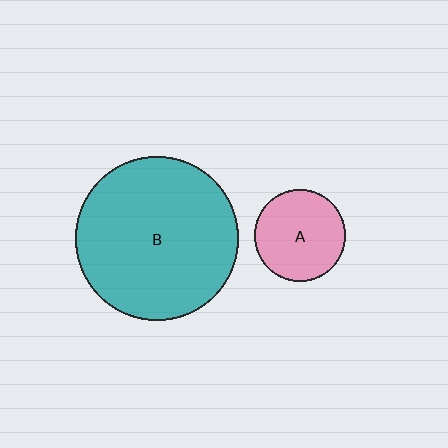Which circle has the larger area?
Circle B (teal).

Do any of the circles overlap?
No, none of the circles overlap.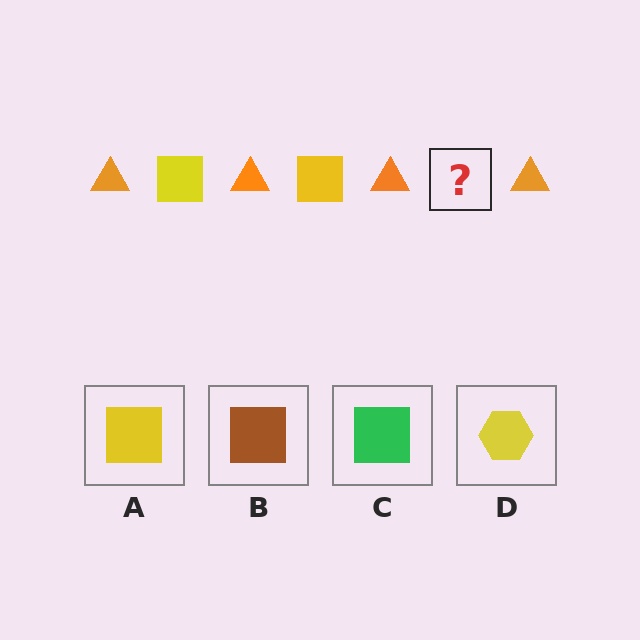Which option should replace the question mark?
Option A.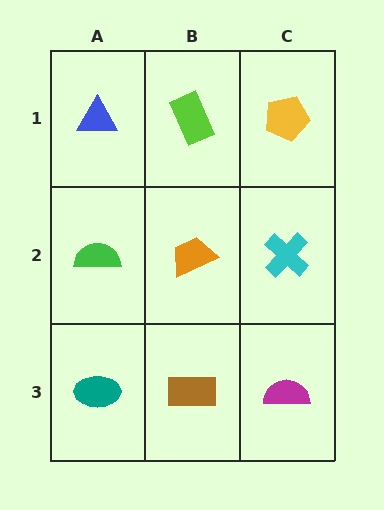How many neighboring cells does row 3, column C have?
2.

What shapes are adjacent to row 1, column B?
An orange trapezoid (row 2, column B), a blue triangle (row 1, column A), a yellow pentagon (row 1, column C).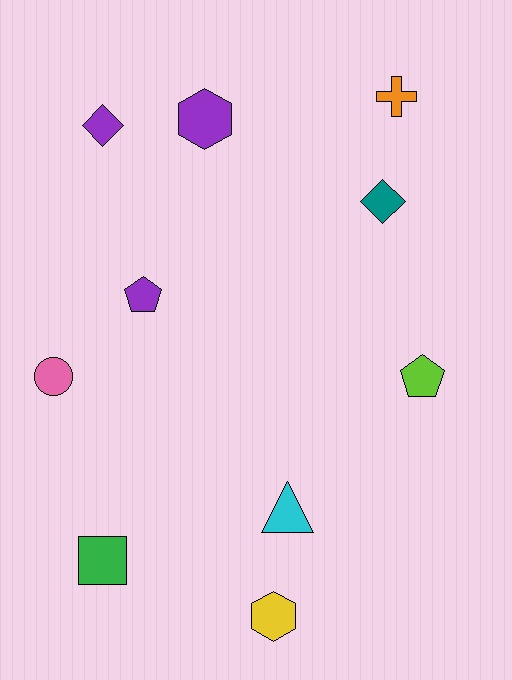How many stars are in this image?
There are no stars.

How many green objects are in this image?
There is 1 green object.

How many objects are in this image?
There are 10 objects.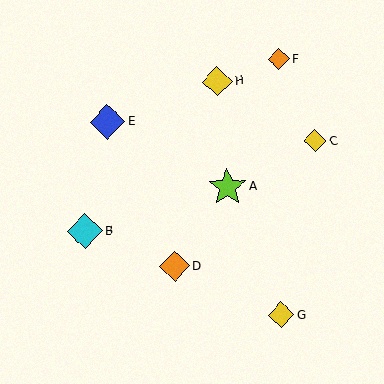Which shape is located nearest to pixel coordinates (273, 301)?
The yellow diamond (labeled G) at (281, 315) is nearest to that location.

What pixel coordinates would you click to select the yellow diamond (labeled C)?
Click at (315, 141) to select the yellow diamond C.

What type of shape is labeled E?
Shape E is a blue diamond.